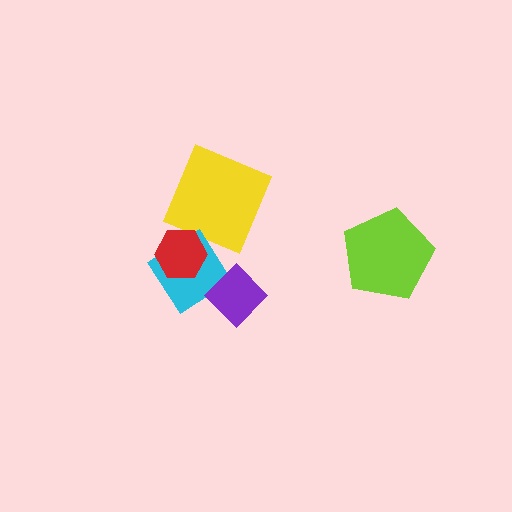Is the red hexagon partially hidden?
No, no other shape covers it.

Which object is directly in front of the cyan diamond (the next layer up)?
The red hexagon is directly in front of the cyan diamond.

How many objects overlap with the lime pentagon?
0 objects overlap with the lime pentagon.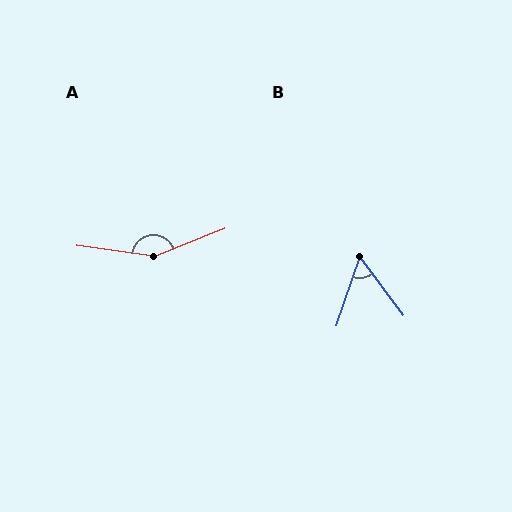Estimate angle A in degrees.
Approximately 151 degrees.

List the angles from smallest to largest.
B (55°), A (151°).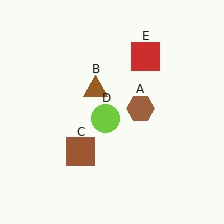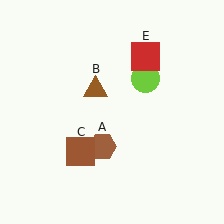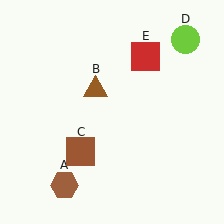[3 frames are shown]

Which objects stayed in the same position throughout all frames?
Brown triangle (object B) and brown square (object C) and red square (object E) remained stationary.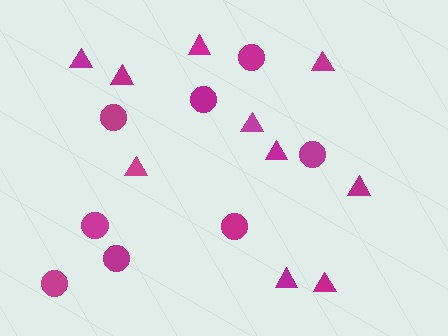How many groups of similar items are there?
There are 2 groups: one group of circles (8) and one group of triangles (10).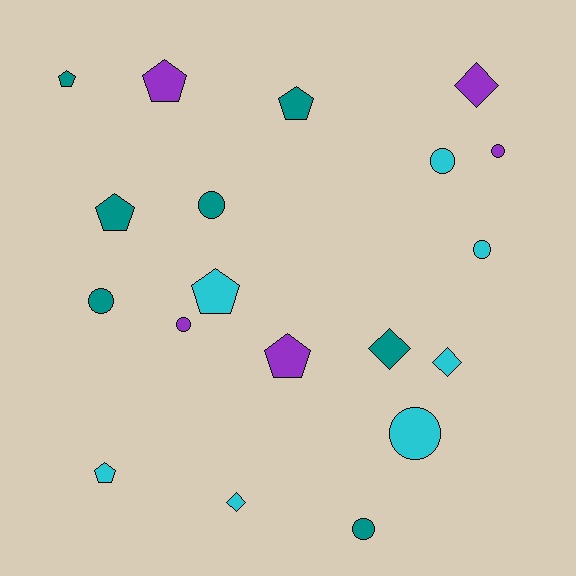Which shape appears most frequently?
Circle, with 8 objects.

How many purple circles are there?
There are 2 purple circles.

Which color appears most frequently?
Teal, with 7 objects.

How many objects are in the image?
There are 19 objects.